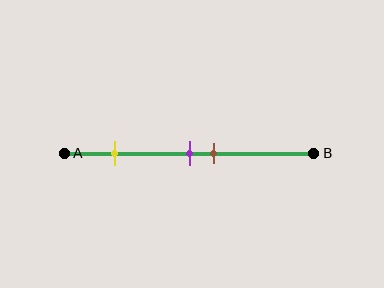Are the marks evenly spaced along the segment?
No, the marks are not evenly spaced.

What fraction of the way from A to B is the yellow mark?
The yellow mark is approximately 20% (0.2) of the way from A to B.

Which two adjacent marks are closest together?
The purple and brown marks are the closest adjacent pair.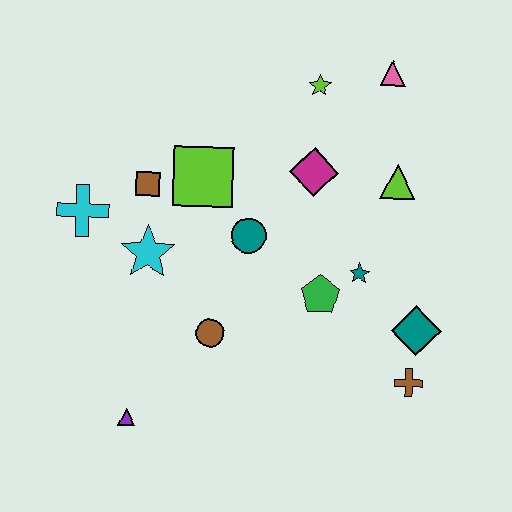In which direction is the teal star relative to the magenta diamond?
The teal star is below the magenta diamond.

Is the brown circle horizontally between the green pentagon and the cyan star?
Yes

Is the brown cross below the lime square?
Yes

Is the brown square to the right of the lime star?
No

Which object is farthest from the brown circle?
The pink triangle is farthest from the brown circle.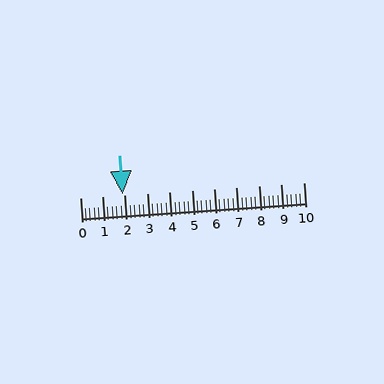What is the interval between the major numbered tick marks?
The major tick marks are spaced 1 units apart.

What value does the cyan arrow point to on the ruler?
The cyan arrow points to approximately 1.9.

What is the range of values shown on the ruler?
The ruler shows values from 0 to 10.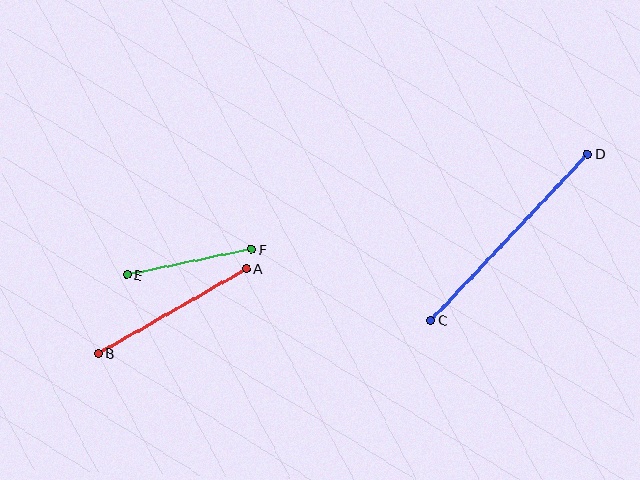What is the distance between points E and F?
The distance is approximately 127 pixels.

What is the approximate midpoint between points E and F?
The midpoint is at approximately (189, 262) pixels.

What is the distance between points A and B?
The distance is approximately 171 pixels.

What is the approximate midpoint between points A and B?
The midpoint is at approximately (172, 311) pixels.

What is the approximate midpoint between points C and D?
The midpoint is at approximately (509, 237) pixels.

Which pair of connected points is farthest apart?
Points C and D are farthest apart.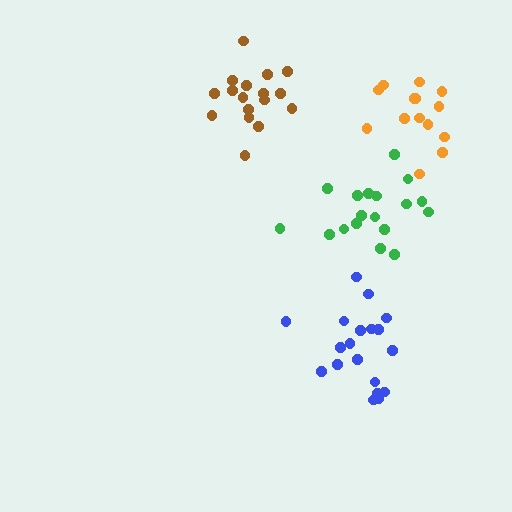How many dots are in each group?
Group 1: 17 dots, Group 2: 18 dots, Group 3: 14 dots, Group 4: 19 dots (68 total).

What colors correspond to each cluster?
The clusters are colored: brown, green, orange, blue.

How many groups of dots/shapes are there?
There are 4 groups.